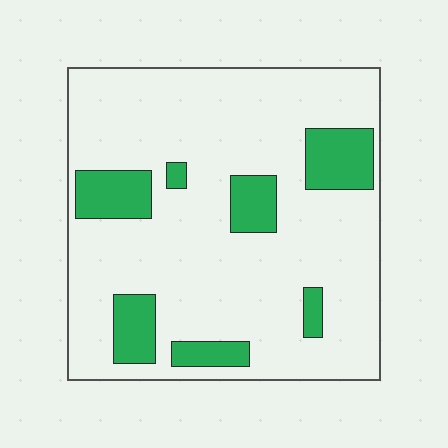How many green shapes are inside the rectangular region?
7.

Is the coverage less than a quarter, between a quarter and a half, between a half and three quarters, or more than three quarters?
Less than a quarter.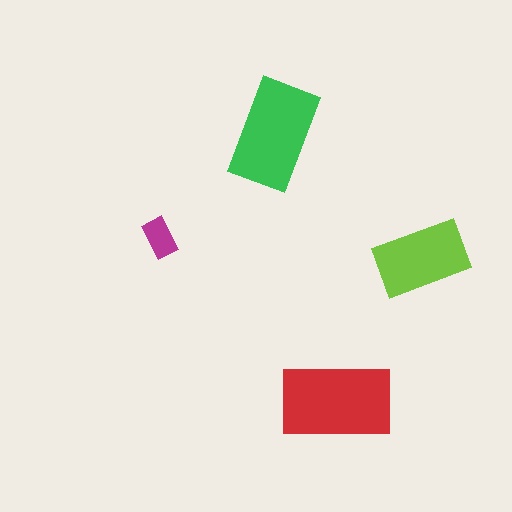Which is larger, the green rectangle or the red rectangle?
The red one.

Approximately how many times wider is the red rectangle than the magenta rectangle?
About 3 times wider.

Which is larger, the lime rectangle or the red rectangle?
The red one.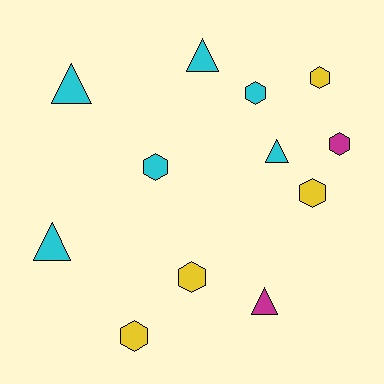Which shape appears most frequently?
Hexagon, with 7 objects.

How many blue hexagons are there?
There are no blue hexagons.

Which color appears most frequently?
Cyan, with 6 objects.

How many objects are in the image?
There are 12 objects.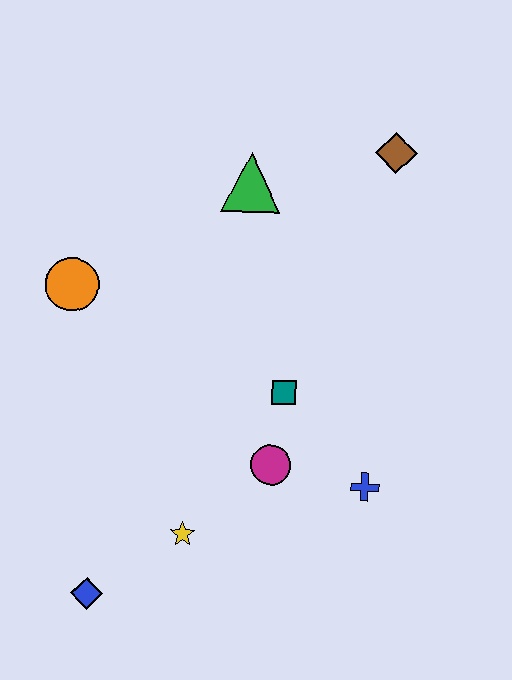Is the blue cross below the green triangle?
Yes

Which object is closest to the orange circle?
The green triangle is closest to the orange circle.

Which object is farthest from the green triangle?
The blue diamond is farthest from the green triangle.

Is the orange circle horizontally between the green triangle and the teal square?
No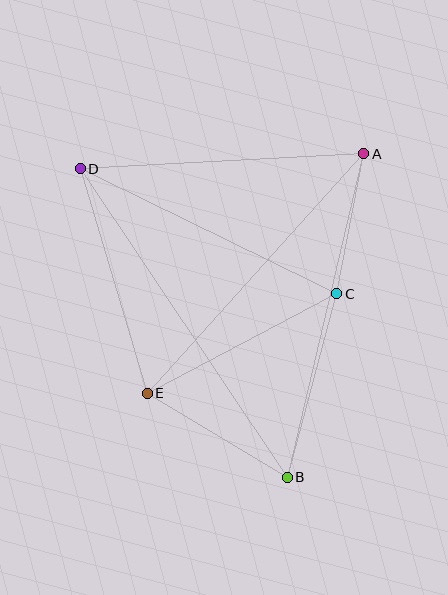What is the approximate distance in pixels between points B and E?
The distance between B and E is approximately 163 pixels.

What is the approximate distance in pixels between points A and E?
The distance between A and E is approximately 323 pixels.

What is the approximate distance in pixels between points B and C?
The distance between B and C is approximately 190 pixels.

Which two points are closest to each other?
Points A and C are closest to each other.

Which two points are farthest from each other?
Points B and D are farthest from each other.